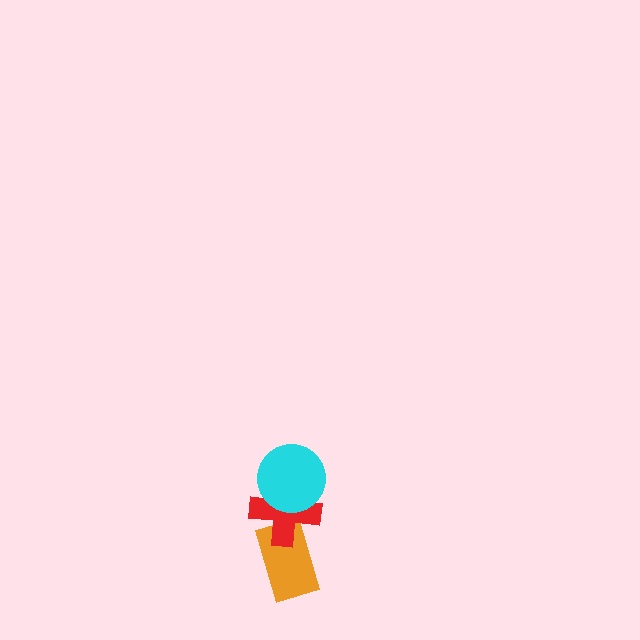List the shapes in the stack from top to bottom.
From top to bottom: the cyan circle, the red cross, the orange rectangle.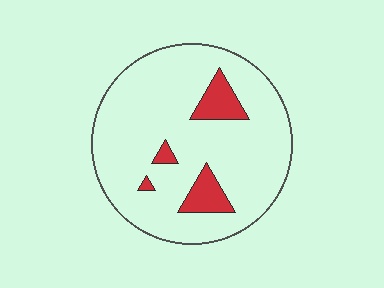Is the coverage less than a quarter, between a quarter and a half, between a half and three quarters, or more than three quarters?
Less than a quarter.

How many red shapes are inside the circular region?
4.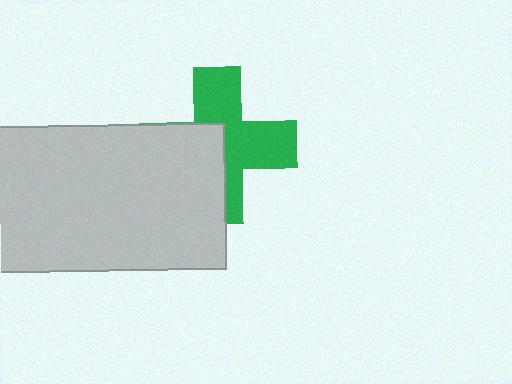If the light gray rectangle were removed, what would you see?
You would see the complete green cross.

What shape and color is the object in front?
The object in front is a light gray rectangle.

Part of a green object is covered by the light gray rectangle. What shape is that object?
It is a cross.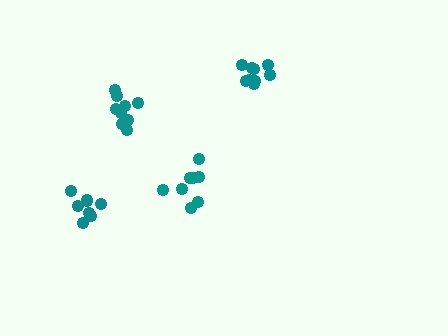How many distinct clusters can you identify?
There are 4 distinct clusters.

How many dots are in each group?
Group 1: 7 dots, Group 2: 9 dots, Group 3: 9 dots, Group 4: 8 dots (33 total).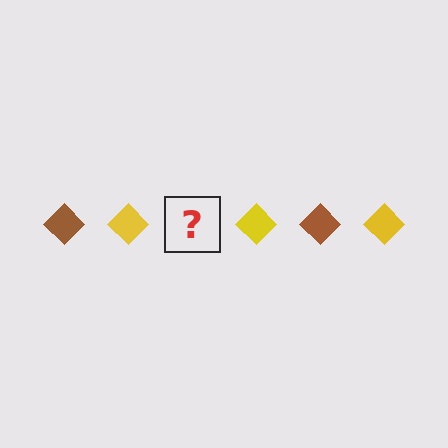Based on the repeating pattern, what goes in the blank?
The blank should be a brown diamond.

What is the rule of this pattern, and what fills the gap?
The rule is that the pattern cycles through brown, yellow diamonds. The gap should be filled with a brown diamond.